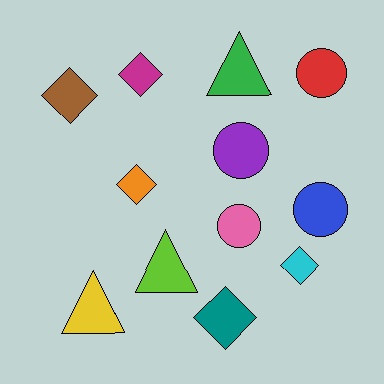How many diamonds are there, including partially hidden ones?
There are 5 diamonds.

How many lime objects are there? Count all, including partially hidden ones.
There is 1 lime object.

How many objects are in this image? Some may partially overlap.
There are 12 objects.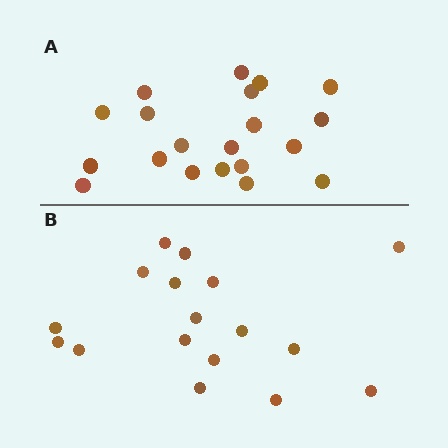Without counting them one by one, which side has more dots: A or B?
Region A (the top region) has more dots.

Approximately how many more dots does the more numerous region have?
Region A has just a few more — roughly 2 or 3 more dots than region B.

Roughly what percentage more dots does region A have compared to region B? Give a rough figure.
About 20% more.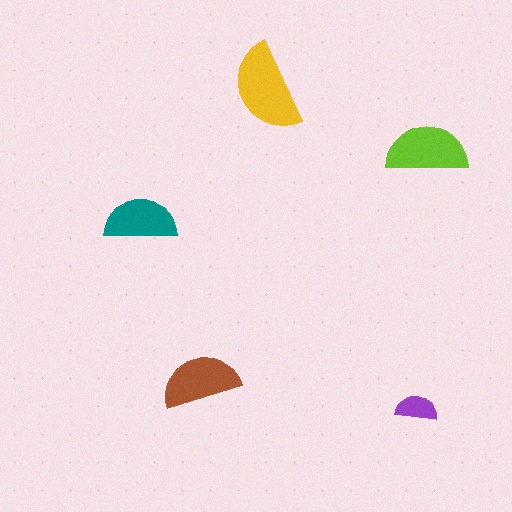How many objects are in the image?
There are 5 objects in the image.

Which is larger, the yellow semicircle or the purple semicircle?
The yellow one.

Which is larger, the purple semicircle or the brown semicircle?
The brown one.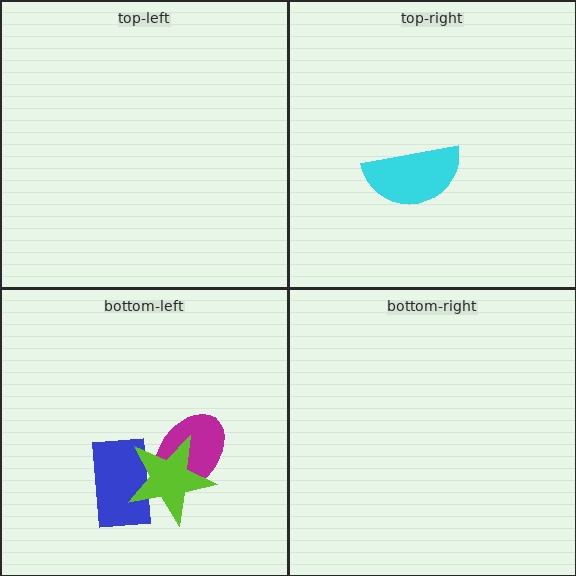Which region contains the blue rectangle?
The bottom-left region.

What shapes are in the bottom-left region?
The magenta ellipse, the blue rectangle, the lime star.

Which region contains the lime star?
The bottom-left region.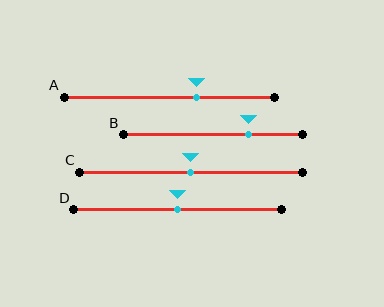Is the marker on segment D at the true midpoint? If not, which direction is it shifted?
Yes, the marker on segment D is at the true midpoint.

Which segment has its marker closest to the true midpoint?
Segment C has its marker closest to the true midpoint.